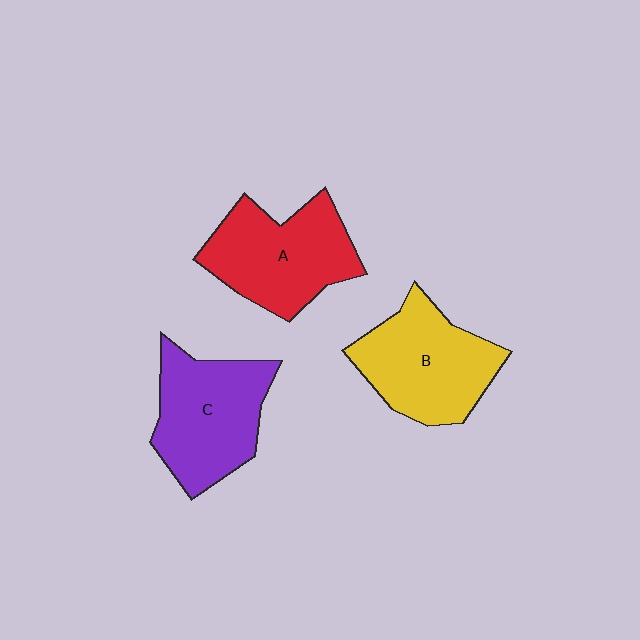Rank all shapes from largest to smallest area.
From largest to smallest: B (yellow), A (red), C (purple).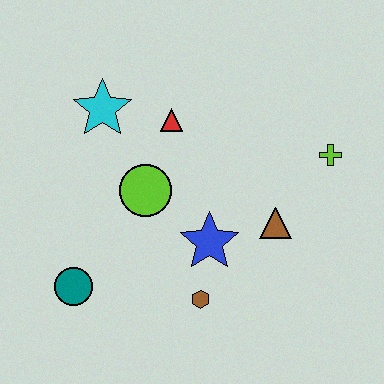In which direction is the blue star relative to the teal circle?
The blue star is to the right of the teal circle.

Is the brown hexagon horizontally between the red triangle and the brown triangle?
Yes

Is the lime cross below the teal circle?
No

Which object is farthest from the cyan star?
The lime cross is farthest from the cyan star.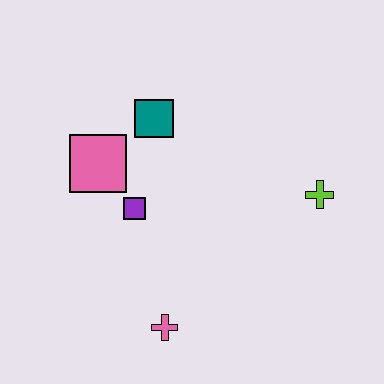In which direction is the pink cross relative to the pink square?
The pink cross is below the pink square.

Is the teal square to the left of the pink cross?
Yes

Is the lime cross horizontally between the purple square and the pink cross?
No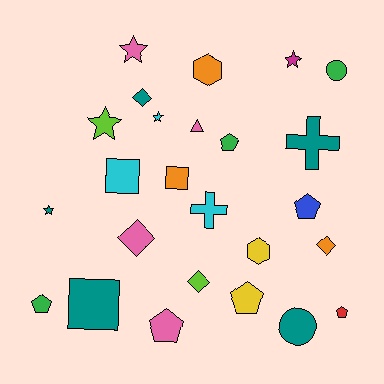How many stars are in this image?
There are 5 stars.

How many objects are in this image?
There are 25 objects.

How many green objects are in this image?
There are 3 green objects.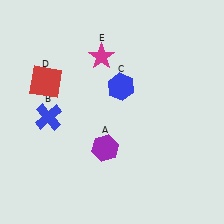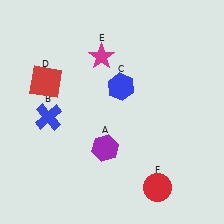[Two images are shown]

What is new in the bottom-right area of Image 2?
A red circle (F) was added in the bottom-right area of Image 2.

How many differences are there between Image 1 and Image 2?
There is 1 difference between the two images.